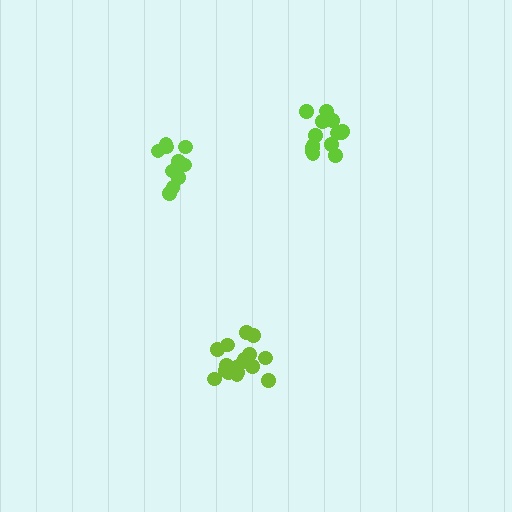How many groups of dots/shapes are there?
There are 3 groups.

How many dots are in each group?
Group 1: 17 dots, Group 2: 11 dots, Group 3: 14 dots (42 total).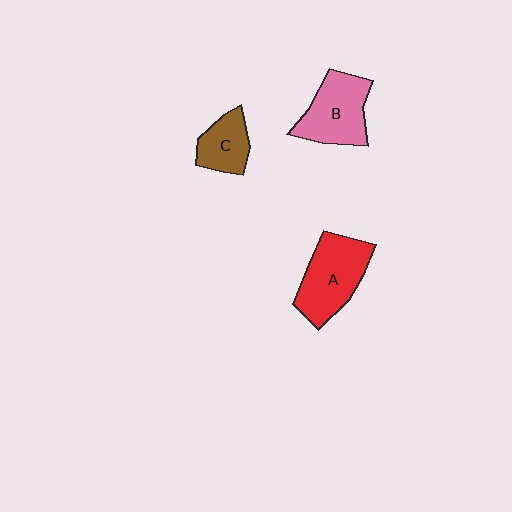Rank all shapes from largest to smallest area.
From largest to smallest: A (red), B (pink), C (brown).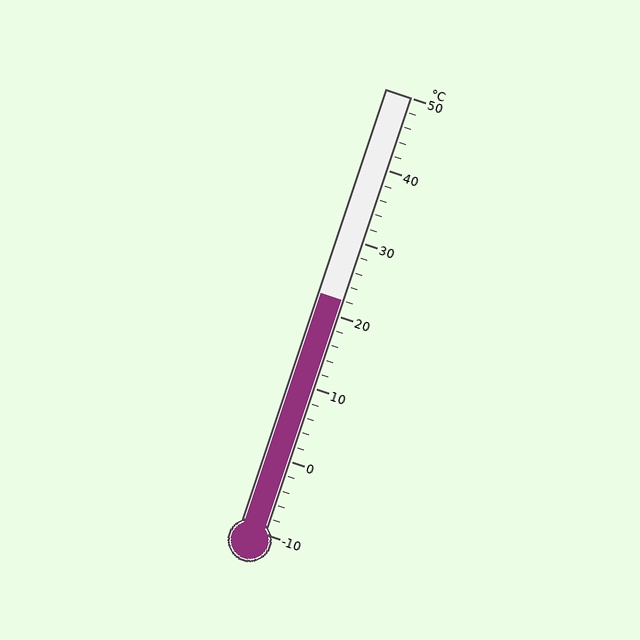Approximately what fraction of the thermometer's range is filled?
The thermometer is filled to approximately 55% of its range.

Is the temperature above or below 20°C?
The temperature is above 20°C.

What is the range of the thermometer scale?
The thermometer scale ranges from -10°C to 50°C.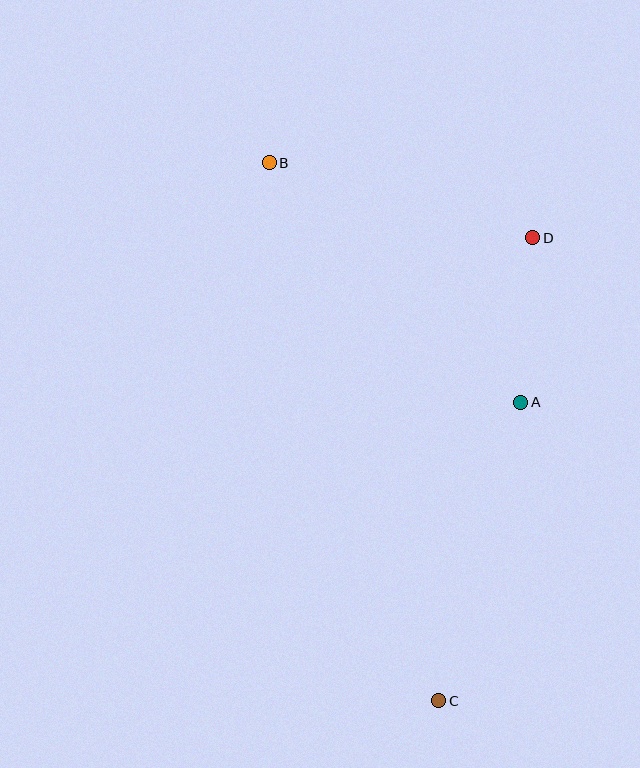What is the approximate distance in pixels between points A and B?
The distance between A and B is approximately 347 pixels.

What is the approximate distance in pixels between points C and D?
The distance between C and D is approximately 472 pixels.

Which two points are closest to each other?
Points A and D are closest to each other.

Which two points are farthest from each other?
Points B and C are farthest from each other.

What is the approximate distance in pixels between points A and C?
The distance between A and C is approximately 310 pixels.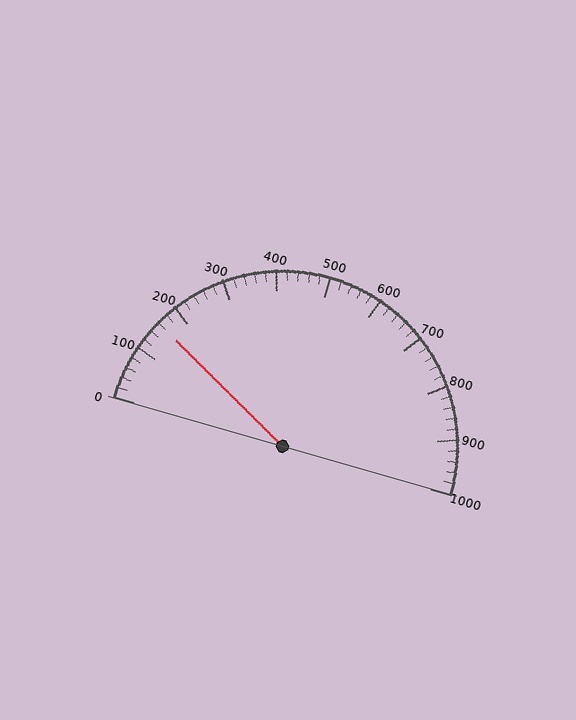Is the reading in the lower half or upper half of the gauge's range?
The reading is in the lower half of the range (0 to 1000).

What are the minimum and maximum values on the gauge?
The gauge ranges from 0 to 1000.